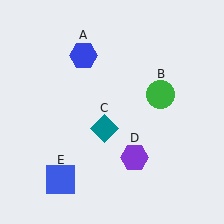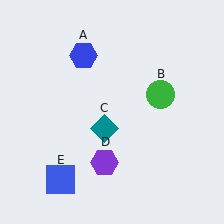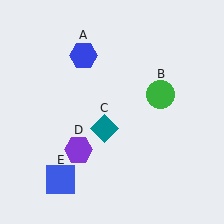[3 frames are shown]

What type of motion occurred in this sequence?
The purple hexagon (object D) rotated clockwise around the center of the scene.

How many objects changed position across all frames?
1 object changed position: purple hexagon (object D).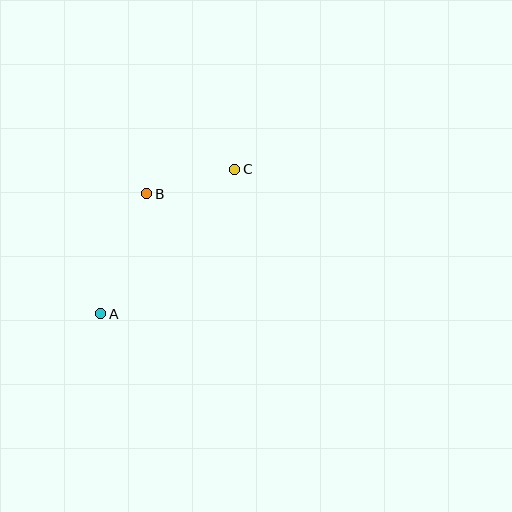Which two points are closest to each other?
Points B and C are closest to each other.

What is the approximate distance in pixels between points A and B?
The distance between A and B is approximately 129 pixels.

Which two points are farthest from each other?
Points A and C are farthest from each other.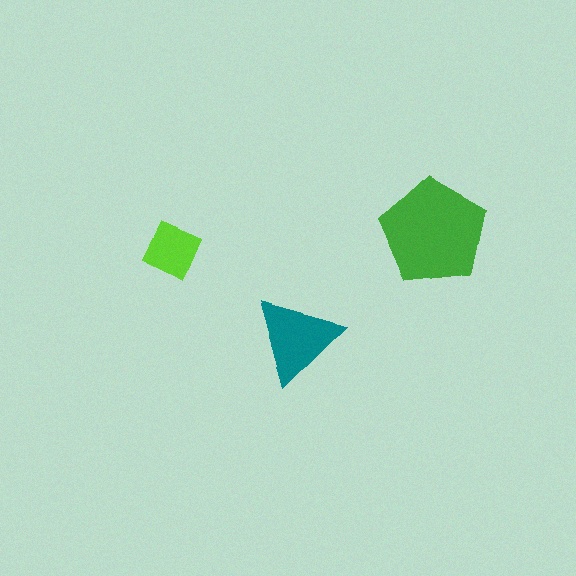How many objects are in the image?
There are 3 objects in the image.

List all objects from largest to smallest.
The green pentagon, the teal triangle, the lime diamond.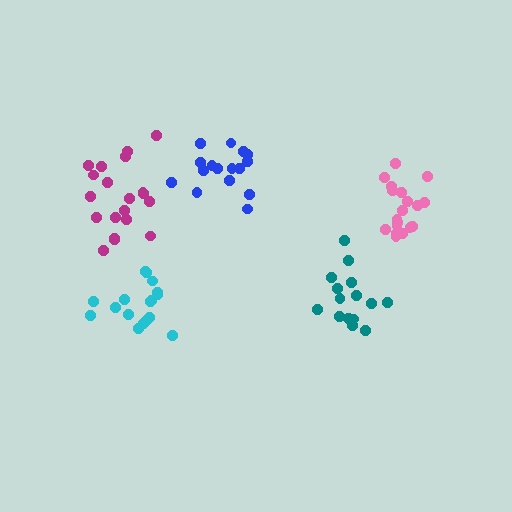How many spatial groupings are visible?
There are 5 spatial groupings.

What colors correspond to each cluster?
The clusters are colored: blue, magenta, teal, pink, cyan.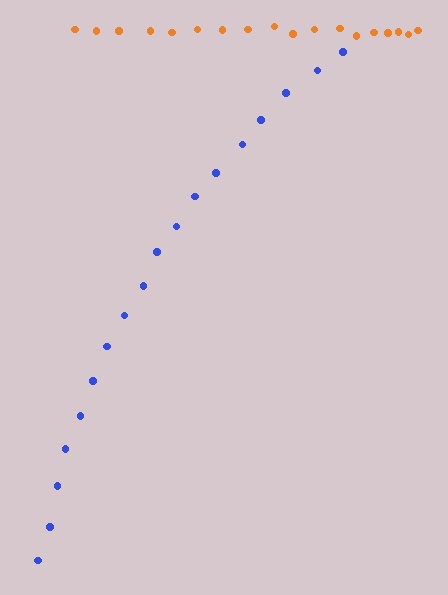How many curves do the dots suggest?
There are 2 distinct paths.